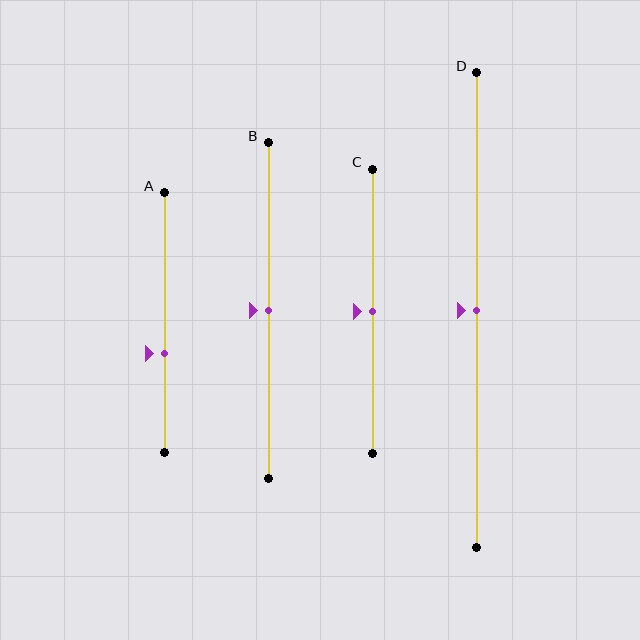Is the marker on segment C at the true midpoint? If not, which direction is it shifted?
Yes, the marker on segment C is at the true midpoint.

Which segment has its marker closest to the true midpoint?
Segment B has its marker closest to the true midpoint.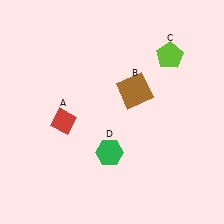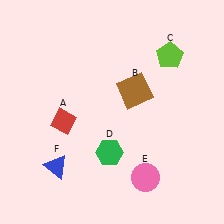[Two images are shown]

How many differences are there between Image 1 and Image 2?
There are 2 differences between the two images.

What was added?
A pink circle (E), a blue triangle (F) were added in Image 2.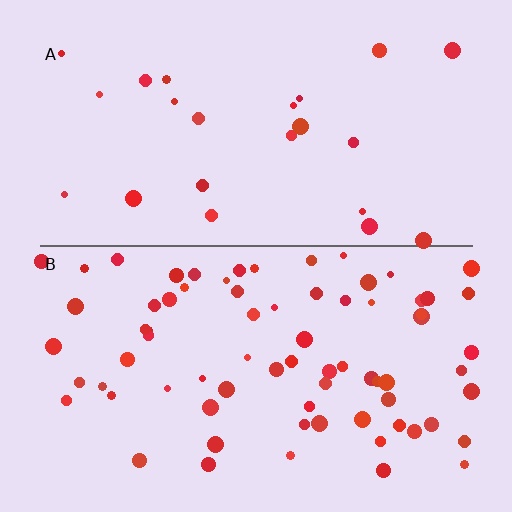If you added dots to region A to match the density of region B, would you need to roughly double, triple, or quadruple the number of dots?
Approximately triple.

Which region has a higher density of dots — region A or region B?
B (the bottom).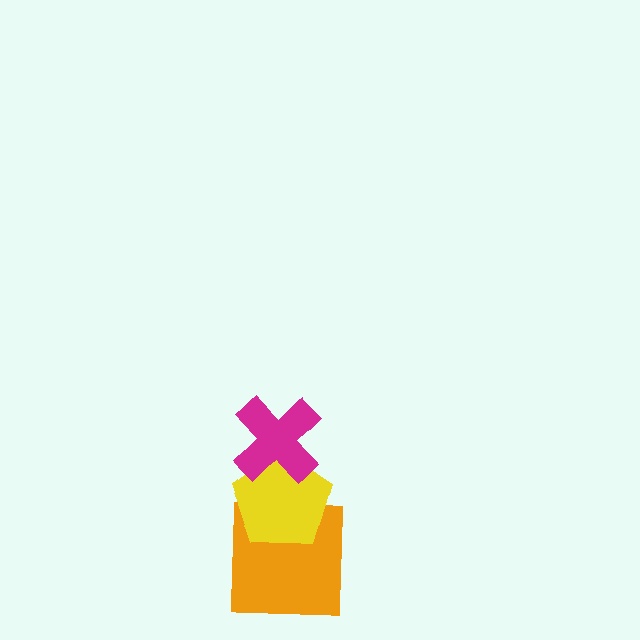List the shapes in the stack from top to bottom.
From top to bottom: the magenta cross, the yellow pentagon, the orange square.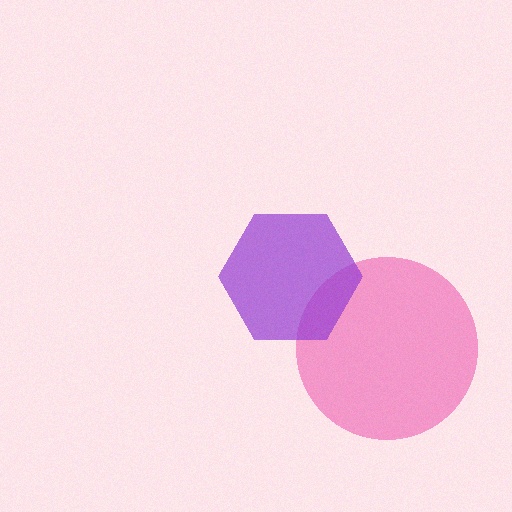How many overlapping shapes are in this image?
There are 2 overlapping shapes in the image.